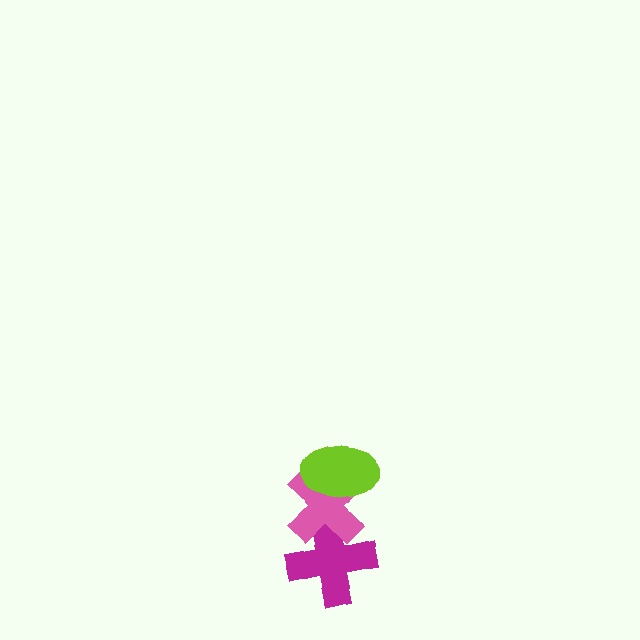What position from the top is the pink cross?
The pink cross is 2nd from the top.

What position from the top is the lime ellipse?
The lime ellipse is 1st from the top.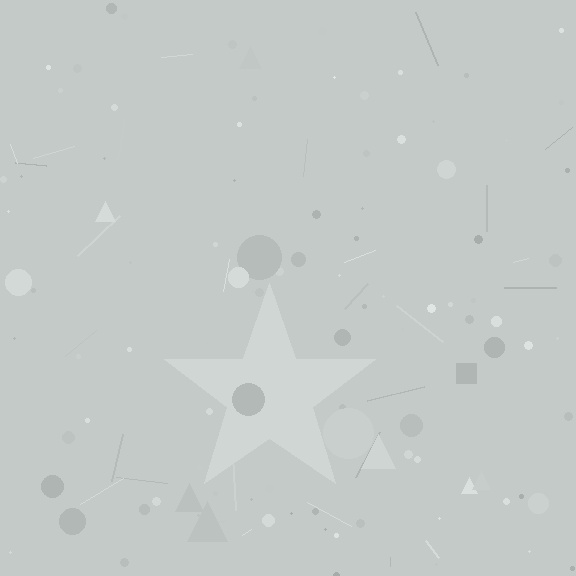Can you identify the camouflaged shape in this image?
The camouflaged shape is a star.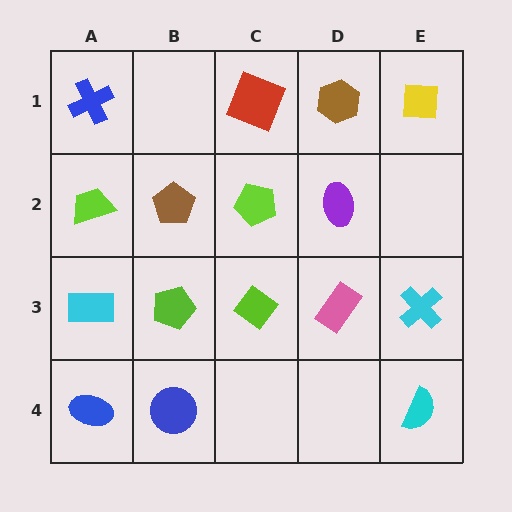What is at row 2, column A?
A lime trapezoid.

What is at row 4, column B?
A blue circle.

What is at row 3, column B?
A lime pentagon.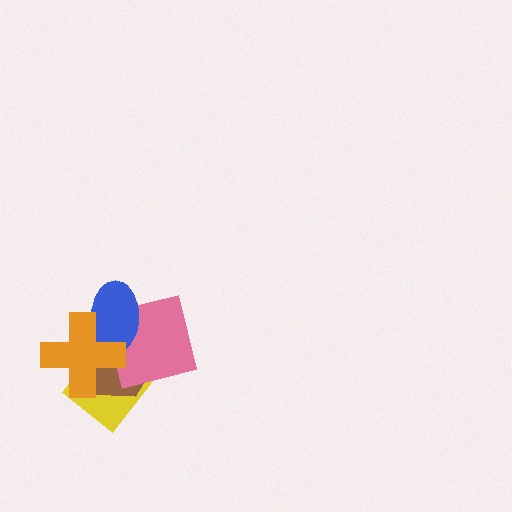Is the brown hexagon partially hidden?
Yes, it is partially covered by another shape.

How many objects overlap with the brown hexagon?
4 objects overlap with the brown hexagon.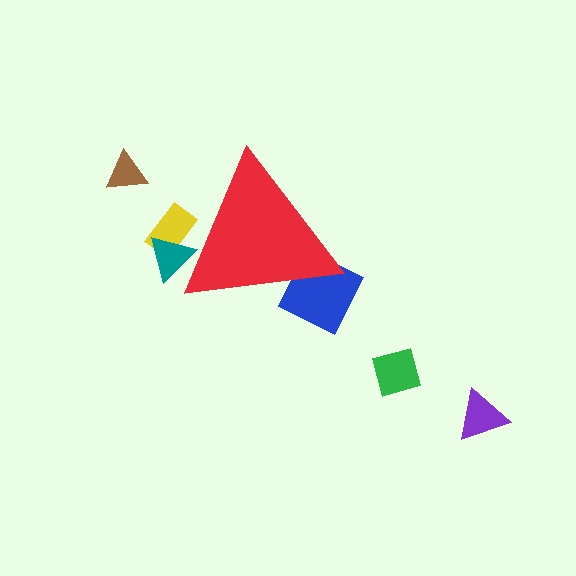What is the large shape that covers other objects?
A red triangle.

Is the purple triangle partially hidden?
No, the purple triangle is fully visible.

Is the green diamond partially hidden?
No, the green diamond is fully visible.